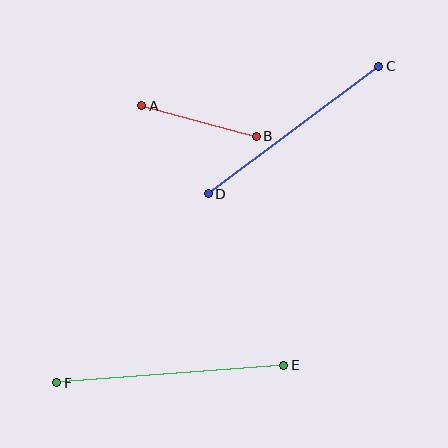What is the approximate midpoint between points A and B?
The midpoint is at approximately (199, 121) pixels.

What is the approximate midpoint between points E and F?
The midpoint is at approximately (170, 374) pixels.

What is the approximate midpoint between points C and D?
The midpoint is at approximately (294, 130) pixels.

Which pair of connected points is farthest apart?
Points E and F are farthest apart.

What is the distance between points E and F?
The distance is approximately 228 pixels.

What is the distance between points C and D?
The distance is approximately 213 pixels.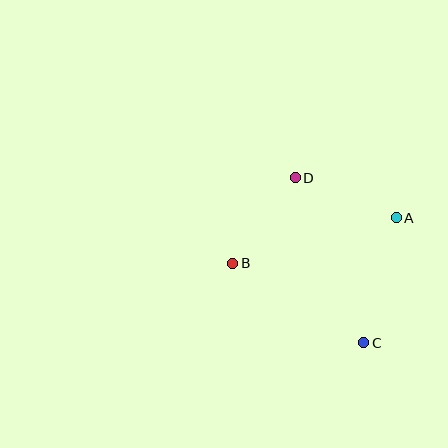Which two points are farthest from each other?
Points C and D are farthest from each other.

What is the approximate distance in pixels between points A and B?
The distance between A and B is approximately 170 pixels.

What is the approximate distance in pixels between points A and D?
The distance between A and D is approximately 109 pixels.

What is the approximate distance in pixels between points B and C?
The distance between B and C is approximately 153 pixels.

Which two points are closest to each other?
Points B and D are closest to each other.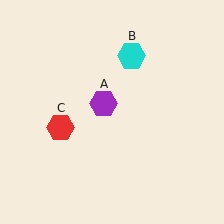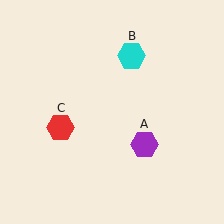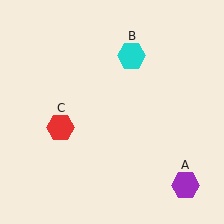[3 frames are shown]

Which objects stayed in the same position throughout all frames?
Cyan hexagon (object B) and red hexagon (object C) remained stationary.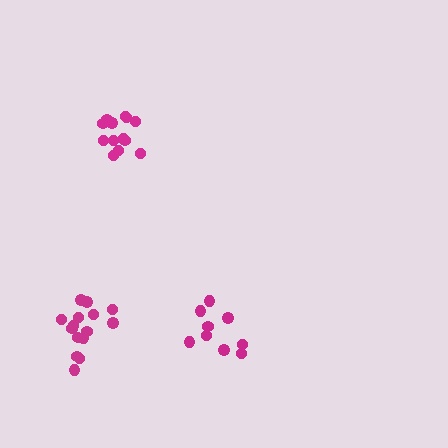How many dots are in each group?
Group 1: 15 dots, Group 2: 9 dots, Group 3: 13 dots (37 total).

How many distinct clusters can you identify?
There are 3 distinct clusters.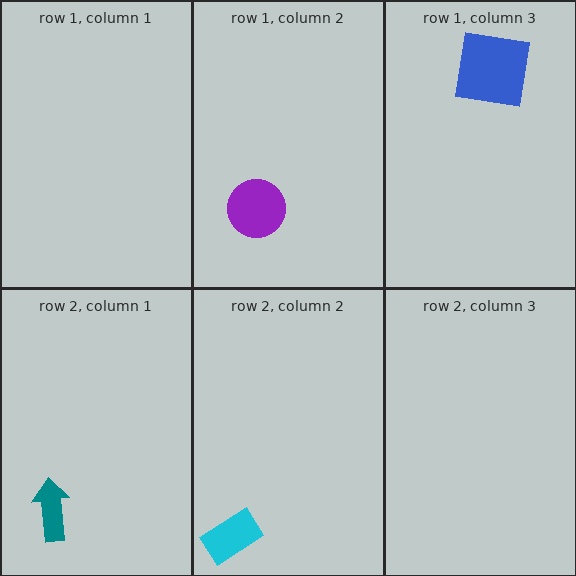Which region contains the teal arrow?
The row 2, column 1 region.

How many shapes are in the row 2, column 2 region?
1.